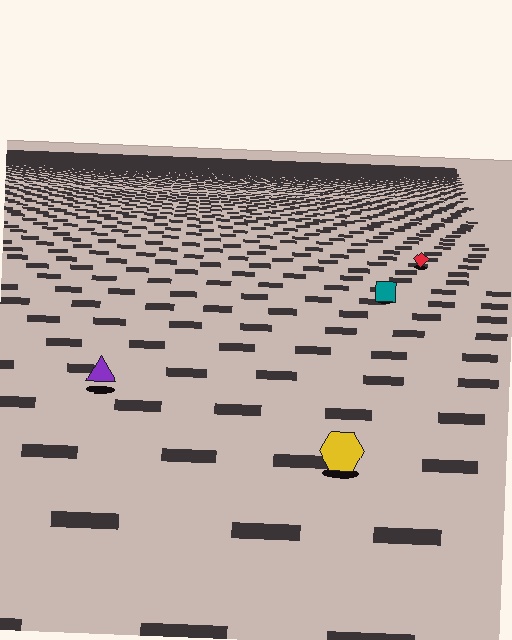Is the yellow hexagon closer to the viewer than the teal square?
Yes. The yellow hexagon is closer — you can tell from the texture gradient: the ground texture is coarser near it.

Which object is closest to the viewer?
The yellow hexagon is closest. The texture marks near it are larger and more spread out.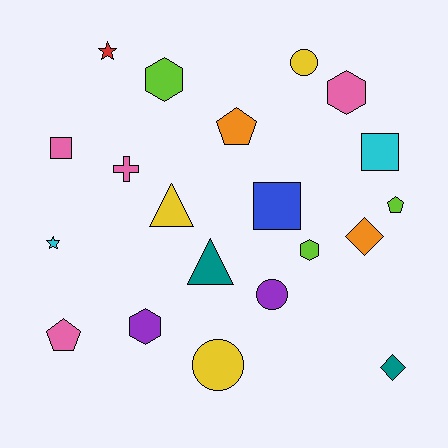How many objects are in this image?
There are 20 objects.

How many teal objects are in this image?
There are 2 teal objects.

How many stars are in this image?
There are 2 stars.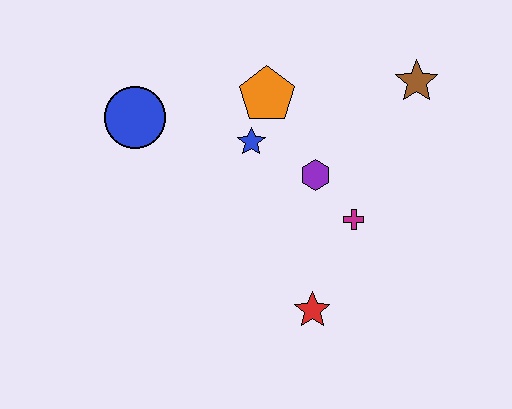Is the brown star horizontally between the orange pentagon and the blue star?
No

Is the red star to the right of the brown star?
No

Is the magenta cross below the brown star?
Yes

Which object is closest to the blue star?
The orange pentagon is closest to the blue star.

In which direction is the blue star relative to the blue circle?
The blue star is to the right of the blue circle.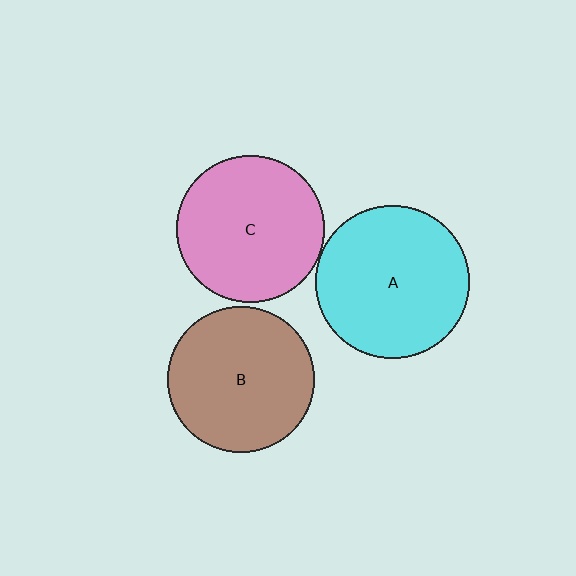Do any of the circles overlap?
No, none of the circles overlap.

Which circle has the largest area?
Circle A (cyan).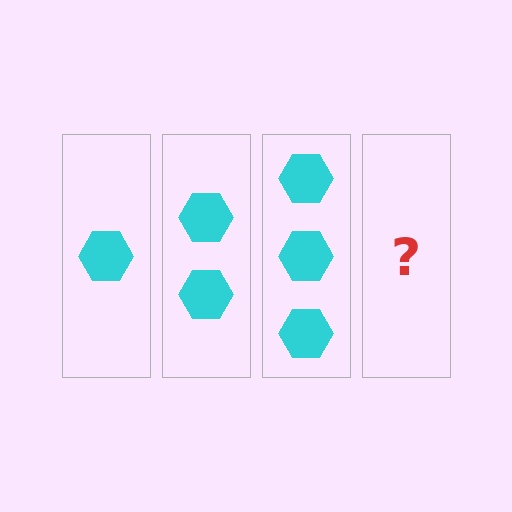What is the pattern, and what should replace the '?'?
The pattern is that each step adds one more hexagon. The '?' should be 4 hexagons.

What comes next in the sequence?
The next element should be 4 hexagons.